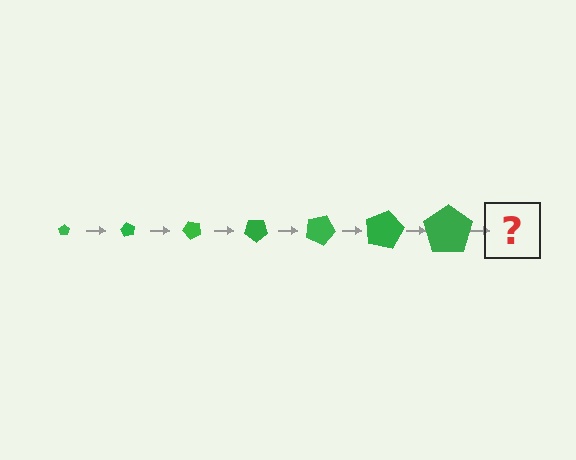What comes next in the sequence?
The next element should be a pentagon, larger than the previous one and rotated 420 degrees from the start.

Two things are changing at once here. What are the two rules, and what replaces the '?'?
The two rules are that the pentagon grows larger each step and it rotates 60 degrees each step. The '?' should be a pentagon, larger than the previous one and rotated 420 degrees from the start.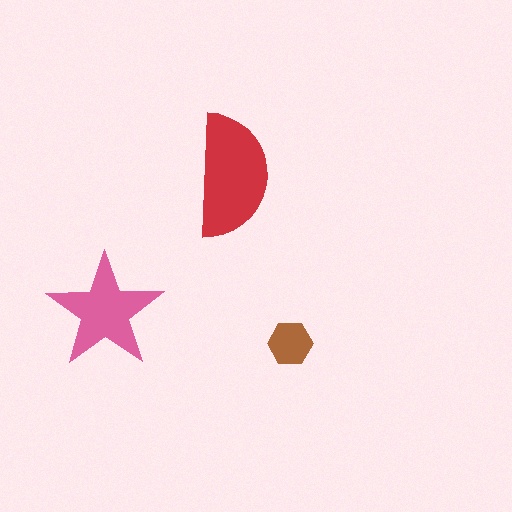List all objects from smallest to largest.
The brown hexagon, the pink star, the red semicircle.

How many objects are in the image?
There are 3 objects in the image.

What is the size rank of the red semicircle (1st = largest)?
1st.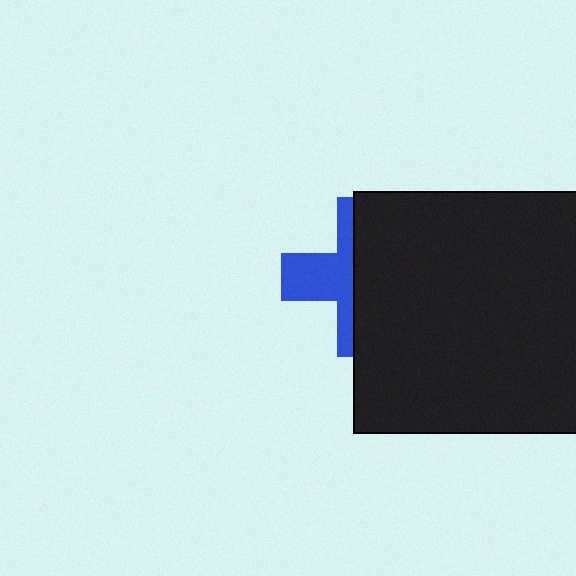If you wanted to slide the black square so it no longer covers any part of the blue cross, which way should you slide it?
Slide it right — that is the most direct way to separate the two shapes.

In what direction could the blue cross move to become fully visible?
The blue cross could move left. That would shift it out from behind the black square entirely.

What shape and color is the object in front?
The object in front is a black square.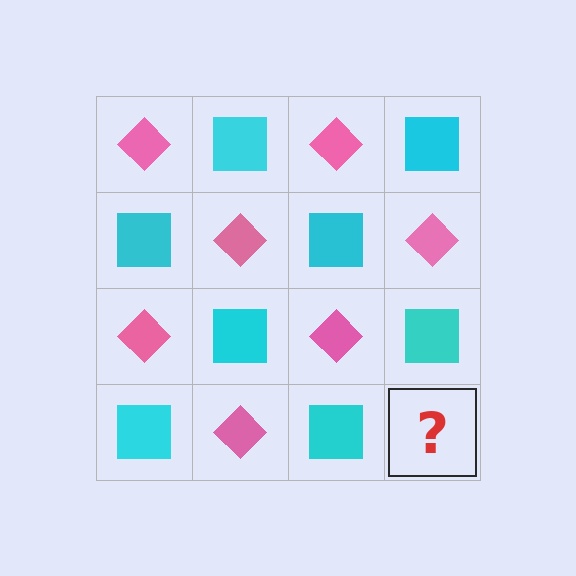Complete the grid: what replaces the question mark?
The question mark should be replaced with a pink diamond.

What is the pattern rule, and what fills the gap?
The rule is that it alternates pink diamond and cyan square in a checkerboard pattern. The gap should be filled with a pink diamond.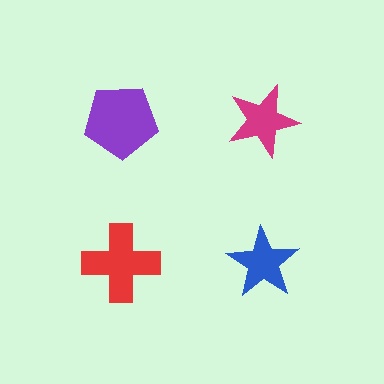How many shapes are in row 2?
2 shapes.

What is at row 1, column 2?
A magenta star.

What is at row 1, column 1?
A purple pentagon.